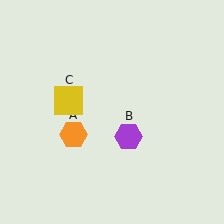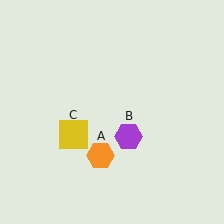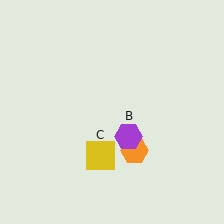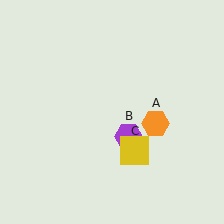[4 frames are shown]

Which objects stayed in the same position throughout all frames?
Purple hexagon (object B) remained stationary.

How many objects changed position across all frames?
2 objects changed position: orange hexagon (object A), yellow square (object C).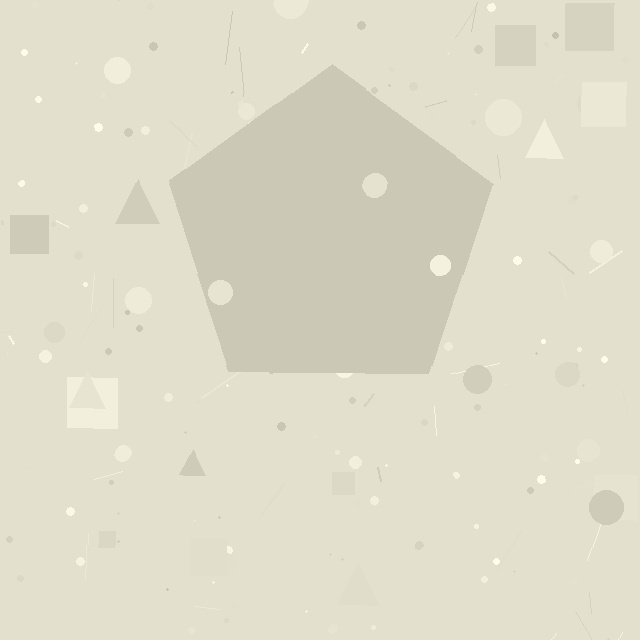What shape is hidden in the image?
A pentagon is hidden in the image.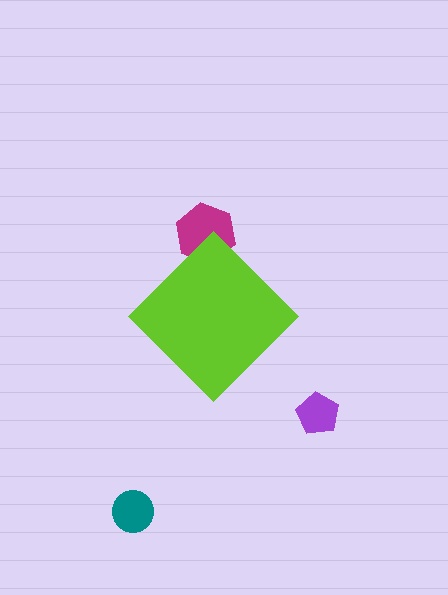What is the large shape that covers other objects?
A lime diamond.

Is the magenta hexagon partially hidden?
Yes, the magenta hexagon is partially hidden behind the lime diamond.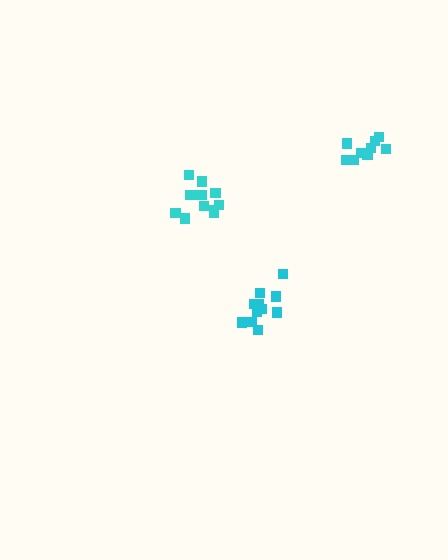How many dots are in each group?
Group 1: 12 dots, Group 2: 12 dots, Group 3: 10 dots (34 total).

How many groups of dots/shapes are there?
There are 3 groups.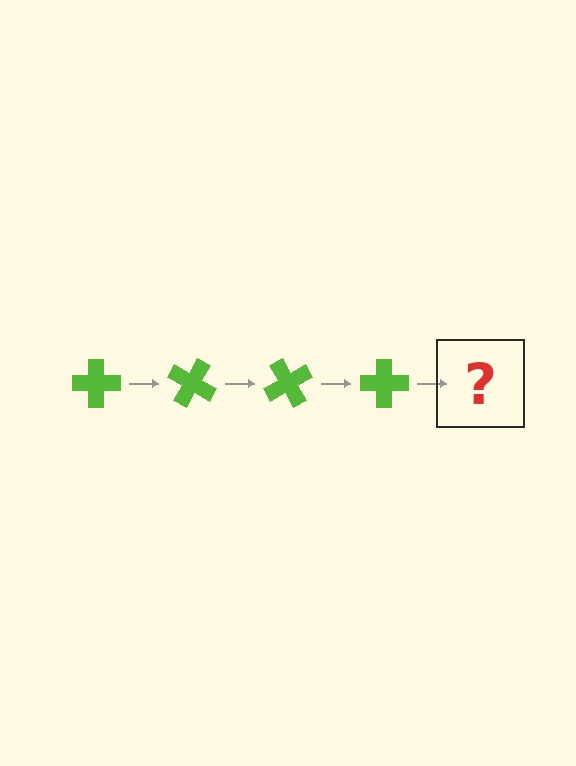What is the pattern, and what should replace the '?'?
The pattern is that the cross rotates 30 degrees each step. The '?' should be a lime cross rotated 120 degrees.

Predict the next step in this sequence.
The next step is a lime cross rotated 120 degrees.